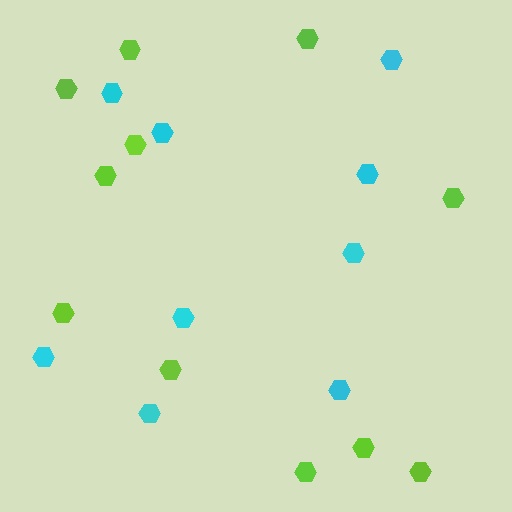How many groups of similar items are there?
There are 2 groups: one group of cyan hexagons (9) and one group of lime hexagons (11).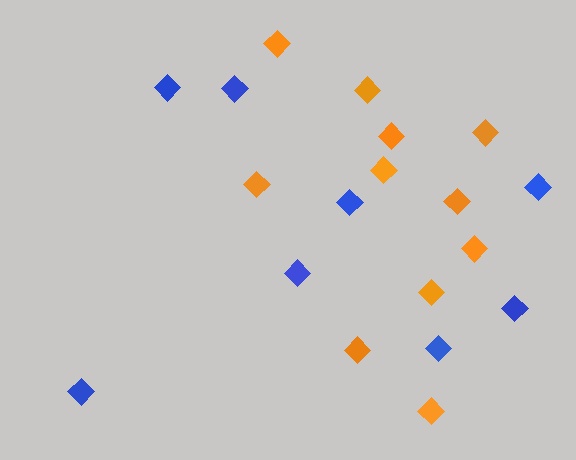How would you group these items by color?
There are 2 groups: one group of blue diamonds (8) and one group of orange diamonds (11).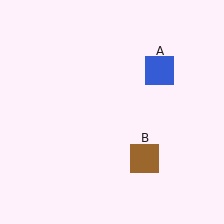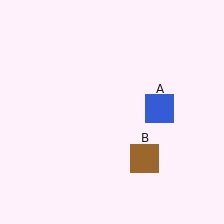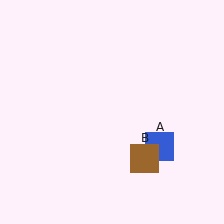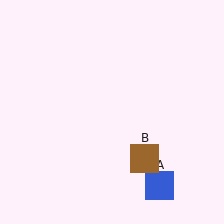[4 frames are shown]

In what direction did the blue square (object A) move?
The blue square (object A) moved down.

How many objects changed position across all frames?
1 object changed position: blue square (object A).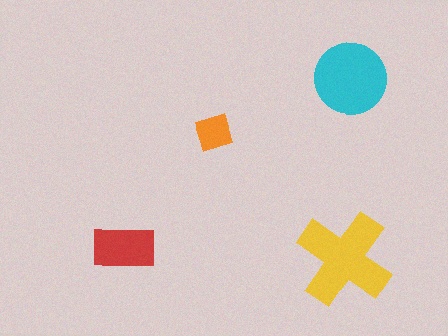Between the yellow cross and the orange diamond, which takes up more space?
The yellow cross.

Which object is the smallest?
The orange diamond.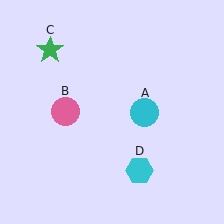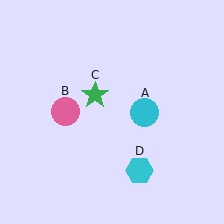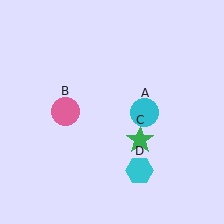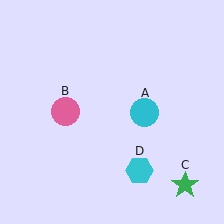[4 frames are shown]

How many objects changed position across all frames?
1 object changed position: green star (object C).